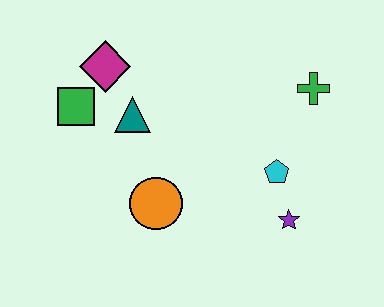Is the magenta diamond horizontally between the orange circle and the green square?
Yes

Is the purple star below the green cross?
Yes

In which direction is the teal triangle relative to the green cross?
The teal triangle is to the left of the green cross.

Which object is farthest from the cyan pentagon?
The green square is farthest from the cyan pentagon.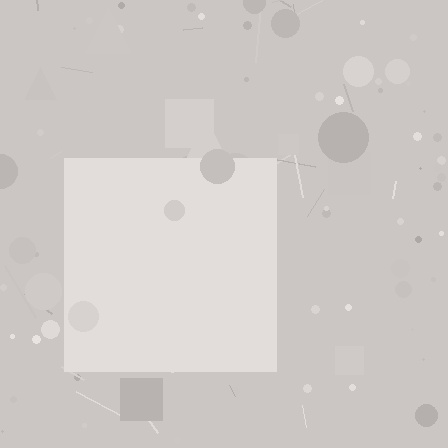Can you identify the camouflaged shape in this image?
The camouflaged shape is a square.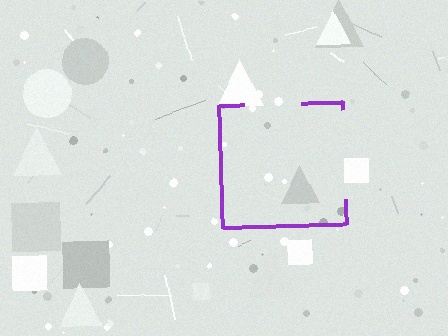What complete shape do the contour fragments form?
The contour fragments form a square.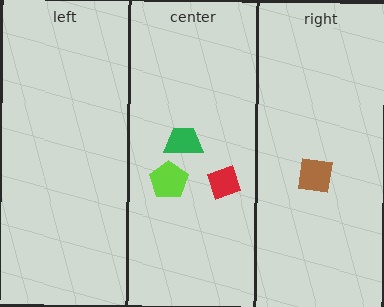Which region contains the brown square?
The right region.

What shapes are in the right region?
The brown square.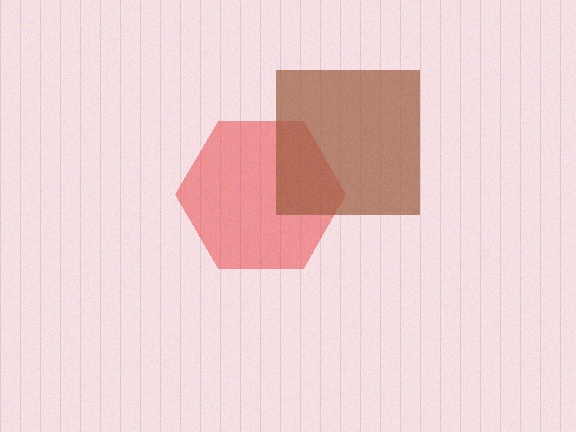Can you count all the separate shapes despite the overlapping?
Yes, there are 2 separate shapes.